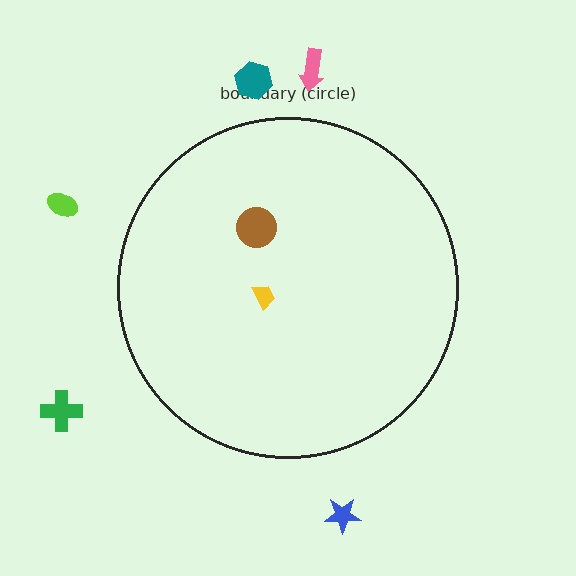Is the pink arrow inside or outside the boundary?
Outside.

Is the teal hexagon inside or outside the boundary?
Outside.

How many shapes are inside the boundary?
2 inside, 5 outside.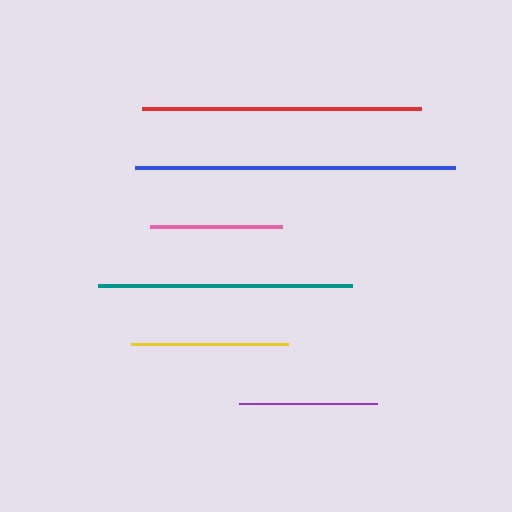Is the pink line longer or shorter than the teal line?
The teal line is longer than the pink line.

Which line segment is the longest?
The blue line is the longest at approximately 320 pixels.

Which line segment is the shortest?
The pink line is the shortest at approximately 132 pixels.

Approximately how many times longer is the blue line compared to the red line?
The blue line is approximately 1.1 times the length of the red line.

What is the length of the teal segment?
The teal segment is approximately 253 pixels long.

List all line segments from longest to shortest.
From longest to shortest: blue, red, teal, yellow, purple, pink.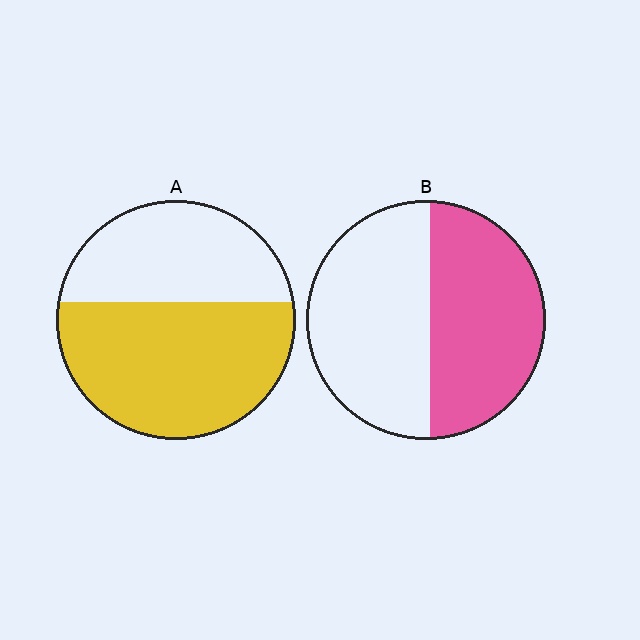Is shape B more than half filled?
Roughly half.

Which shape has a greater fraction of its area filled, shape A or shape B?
Shape A.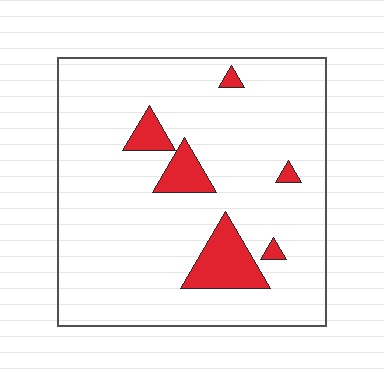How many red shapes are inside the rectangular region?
6.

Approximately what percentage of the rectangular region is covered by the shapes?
Approximately 10%.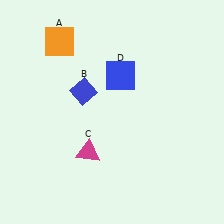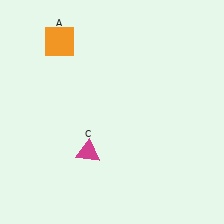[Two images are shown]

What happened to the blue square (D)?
The blue square (D) was removed in Image 2. It was in the top-right area of Image 1.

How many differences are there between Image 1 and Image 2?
There are 2 differences between the two images.